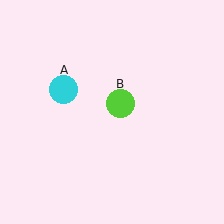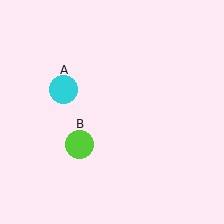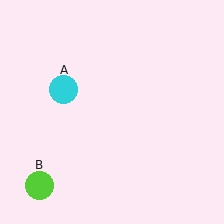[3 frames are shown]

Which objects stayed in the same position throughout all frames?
Cyan circle (object A) remained stationary.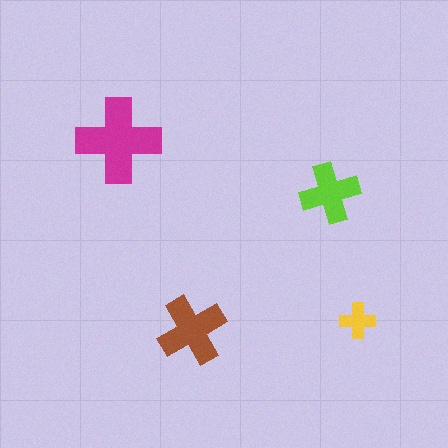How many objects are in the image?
There are 4 objects in the image.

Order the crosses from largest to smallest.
the magenta one, the brown one, the lime one, the yellow one.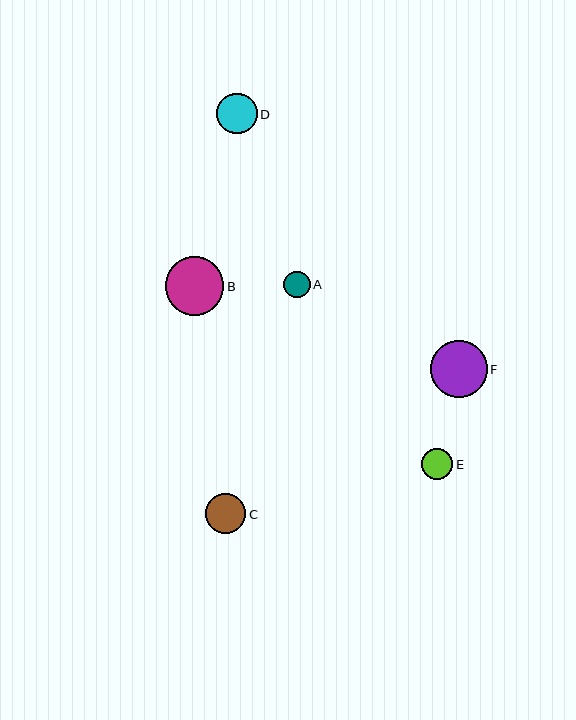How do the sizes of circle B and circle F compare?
Circle B and circle F are approximately the same size.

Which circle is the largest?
Circle B is the largest with a size of approximately 59 pixels.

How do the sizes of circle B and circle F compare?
Circle B and circle F are approximately the same size.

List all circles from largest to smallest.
From largest to smallest: B, F, D, C, E, A.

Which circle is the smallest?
Circle A is the smallest with a size of approximately 26 pixels.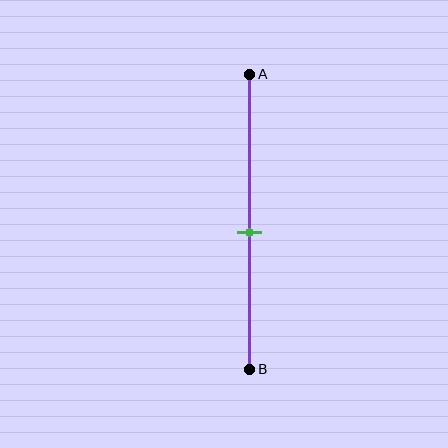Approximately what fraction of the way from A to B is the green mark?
The green mark is approximately 55% of the way from A to B.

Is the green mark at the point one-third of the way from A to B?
No, the mark is at about 55% from A, not at the 33% one-third point.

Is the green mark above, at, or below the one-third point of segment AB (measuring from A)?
The green mark is below the one-third point of segment AB.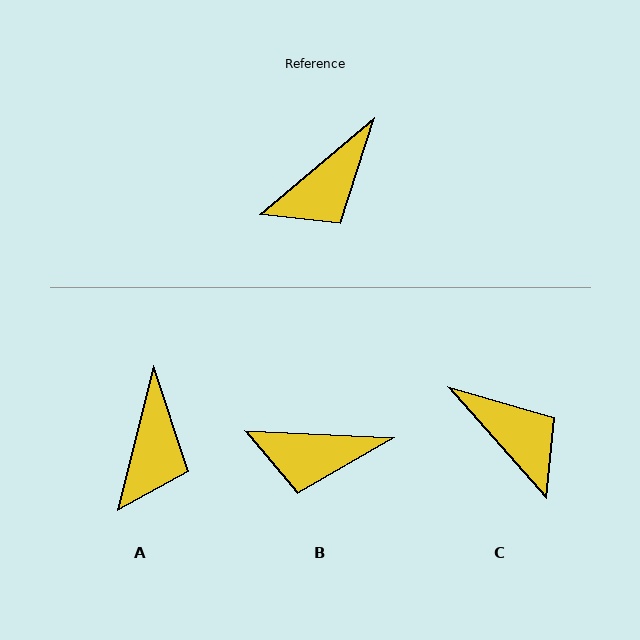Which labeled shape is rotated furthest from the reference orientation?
C, about 91 degrees away.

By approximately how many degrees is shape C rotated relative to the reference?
Approximately 91 degrees counter-clockwise.